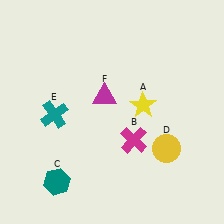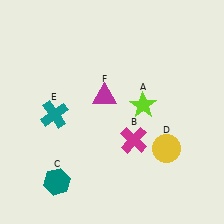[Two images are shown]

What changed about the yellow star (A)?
In Image 1, A is yellow. In Image 2, it changed to lime.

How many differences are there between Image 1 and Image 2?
There is 1 difference between the two images.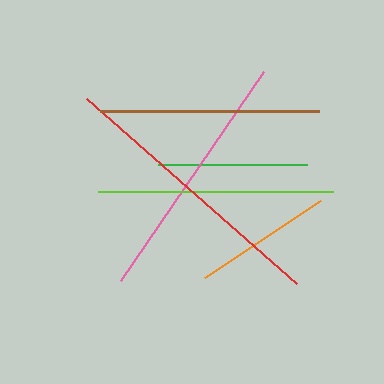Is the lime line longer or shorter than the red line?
The red line is longer than the lime line.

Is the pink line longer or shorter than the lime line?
The pink line is longer than the lime line.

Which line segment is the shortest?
The orange line is the shortest at approximately 140 pixels.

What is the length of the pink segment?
The pink segment is approximately 253 pixels long.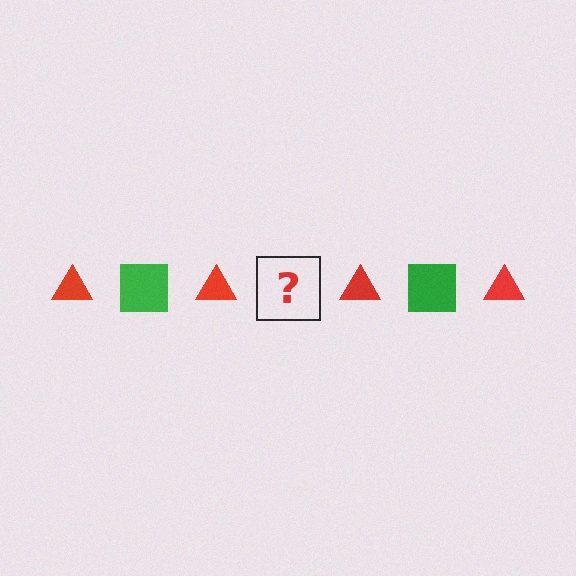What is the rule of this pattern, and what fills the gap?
The rule is that the pattern alternates between red triangle and green square. The gap should be filled with a green square.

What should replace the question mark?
The question mark should be replaced with a green square.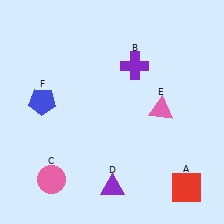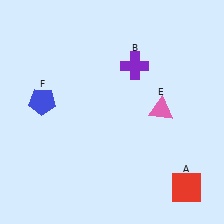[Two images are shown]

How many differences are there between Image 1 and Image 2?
There are 2 differences between the two images.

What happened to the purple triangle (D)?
The purple triangle (D) was removed in Image 2. It was in the bottom-right area of Image 1.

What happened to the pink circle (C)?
The pink circle (C) was removed in Image 2. It was in the bottom-left area of Image 1.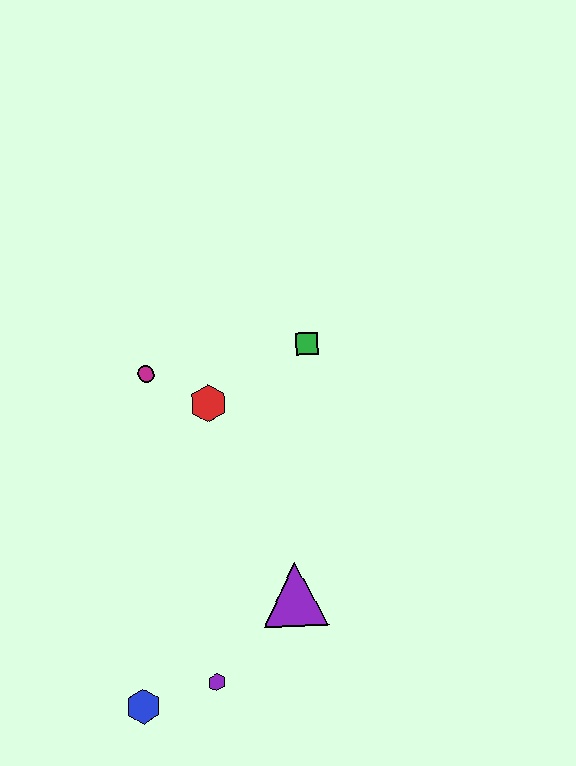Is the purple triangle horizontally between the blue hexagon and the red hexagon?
No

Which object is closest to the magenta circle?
The red hexagon is closest to the magenta circle.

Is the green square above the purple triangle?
Yes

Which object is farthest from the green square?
The blue hexagon is farthest from the green square.